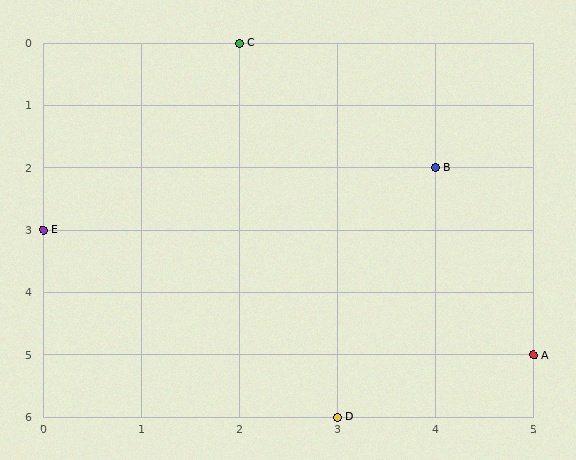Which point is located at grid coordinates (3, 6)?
Point D is at (3, 6).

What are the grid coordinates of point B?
Point B is at grid coordinates (4, 2).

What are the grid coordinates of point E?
Point E is at grid coordinates (0, 3).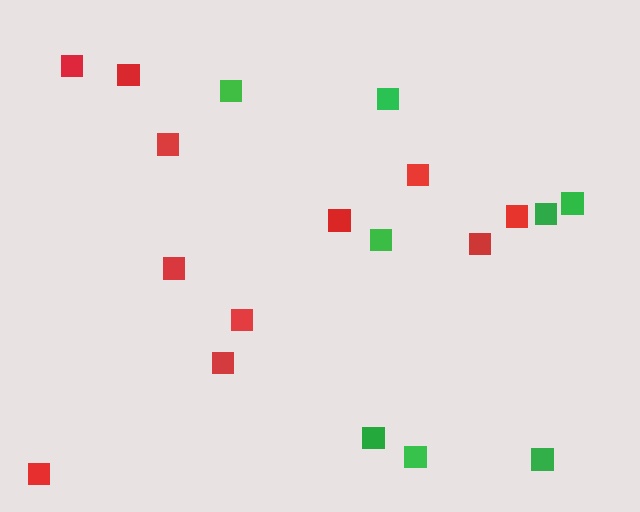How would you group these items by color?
There are 2 groups: one group of green squares (8) and one group of red squares (11).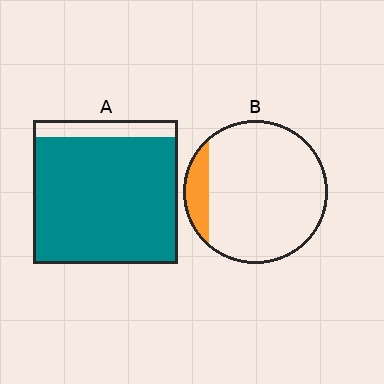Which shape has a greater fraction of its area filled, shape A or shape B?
Shape A.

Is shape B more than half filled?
No.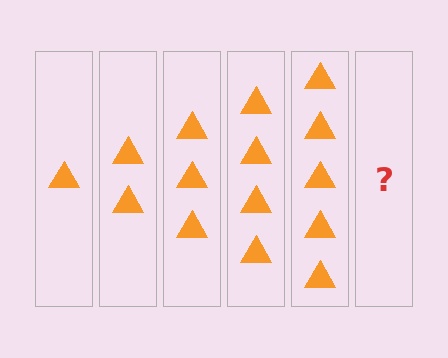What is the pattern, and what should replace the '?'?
The pattern is that each step adds one more triangle. The '?' should be 6 triangles.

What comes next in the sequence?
The next element should be 6 triangles.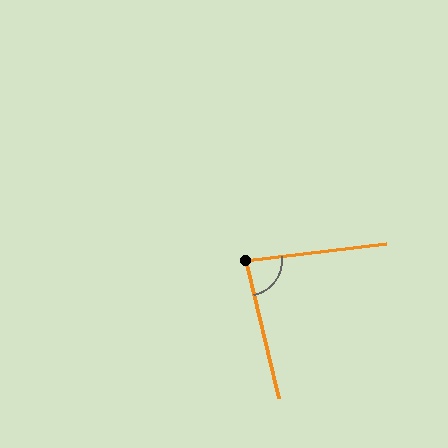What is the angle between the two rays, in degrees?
Approximately 83 degrees.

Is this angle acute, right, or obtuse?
It is acute.